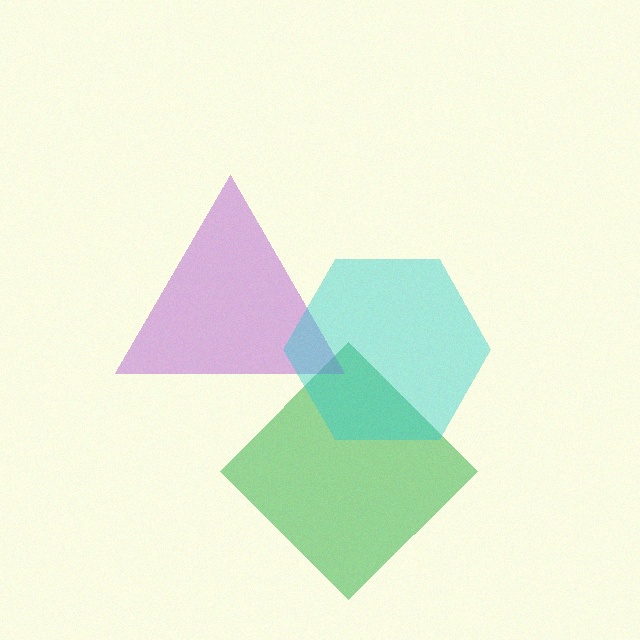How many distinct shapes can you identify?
There are 3 distinct shapes: a green diamond, a purple triangle, a cyan hexagon.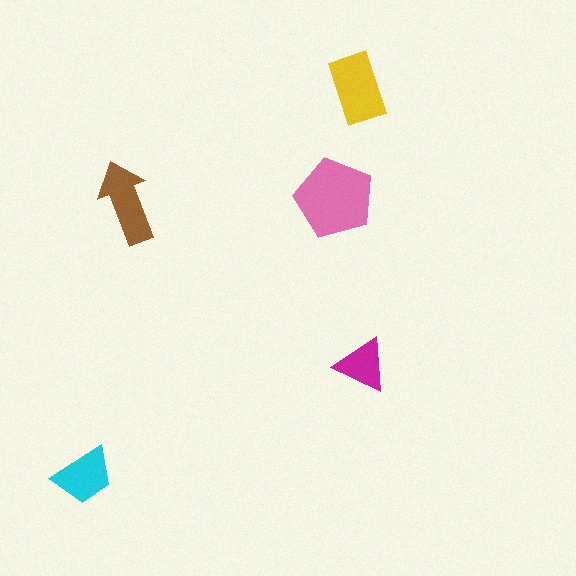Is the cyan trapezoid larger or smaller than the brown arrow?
Smaller.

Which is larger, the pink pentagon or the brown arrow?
The pink pentagon.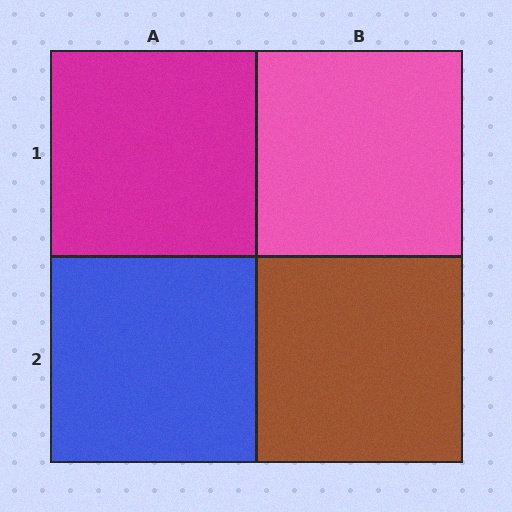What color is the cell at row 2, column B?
Brown.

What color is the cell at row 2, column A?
Blue.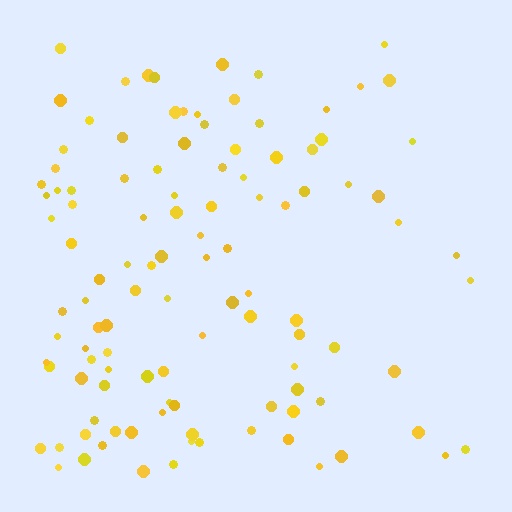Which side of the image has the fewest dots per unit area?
The right.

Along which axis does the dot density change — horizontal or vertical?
Horizontal.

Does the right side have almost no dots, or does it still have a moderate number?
Still a moderate number, just noticeably fewer than the left.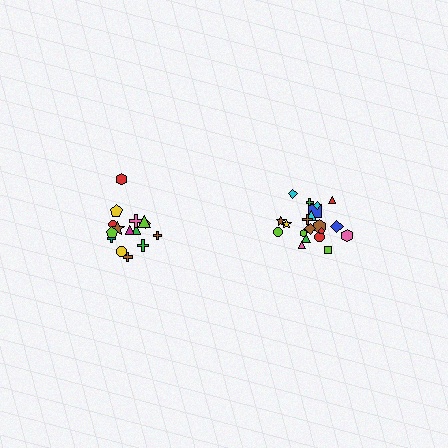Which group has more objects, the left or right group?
The right group.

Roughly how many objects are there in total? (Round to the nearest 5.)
Roughly 35 objects in total.